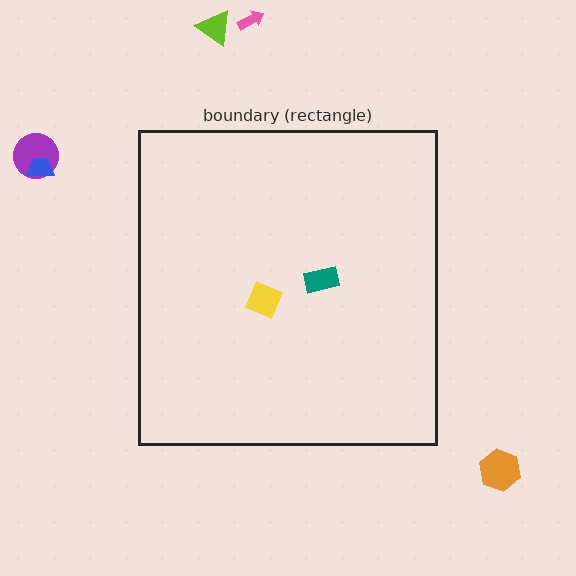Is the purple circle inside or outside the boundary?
Outside.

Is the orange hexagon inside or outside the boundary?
Outside.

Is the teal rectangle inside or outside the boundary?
Inside.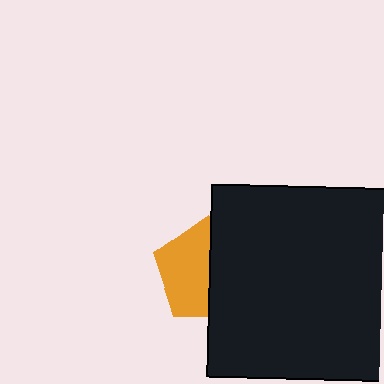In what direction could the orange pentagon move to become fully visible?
The orange pentagon could move left. That would shift it out from behind the black rectangle entirely.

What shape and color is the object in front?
The object in front is a black rectangle.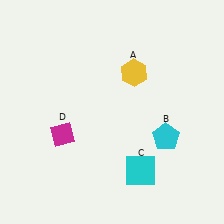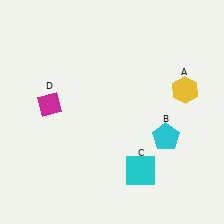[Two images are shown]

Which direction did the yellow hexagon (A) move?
The yellow hexagon (A) moved right.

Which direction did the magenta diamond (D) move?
The magenta diamond (D) moved up.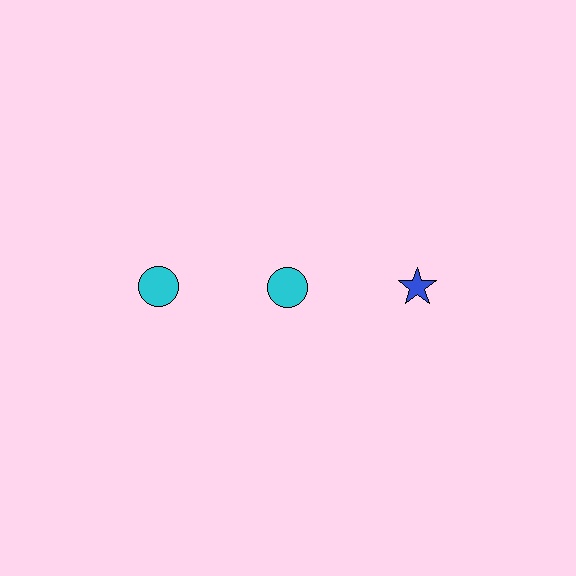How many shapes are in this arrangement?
There are 3 shapes arranged in a grid pattern.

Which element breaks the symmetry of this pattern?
The blue star in the top row, center column breaks the symmetry. All other shapes are cyan circles.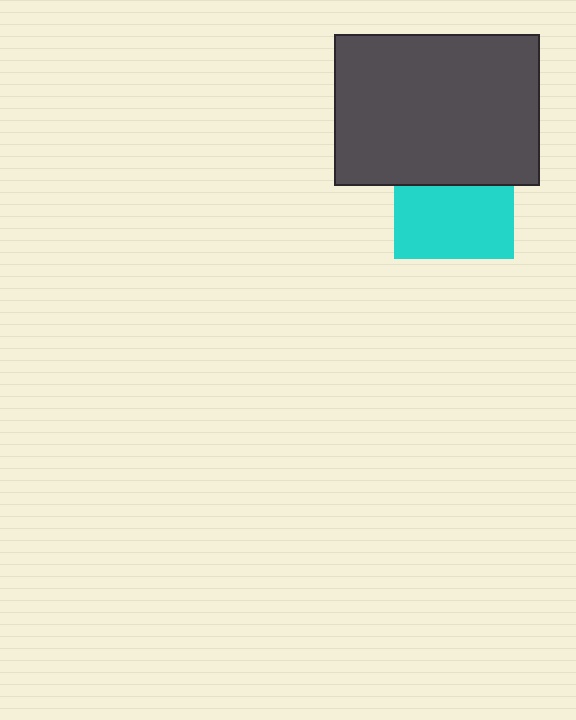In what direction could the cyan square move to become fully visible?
The cyan square could move down. That would shift it out from behind the dark gray rectangle entirely.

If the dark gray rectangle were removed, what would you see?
You would see the complete cyan square.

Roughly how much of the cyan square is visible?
About half of it is visible (roughly 62%).